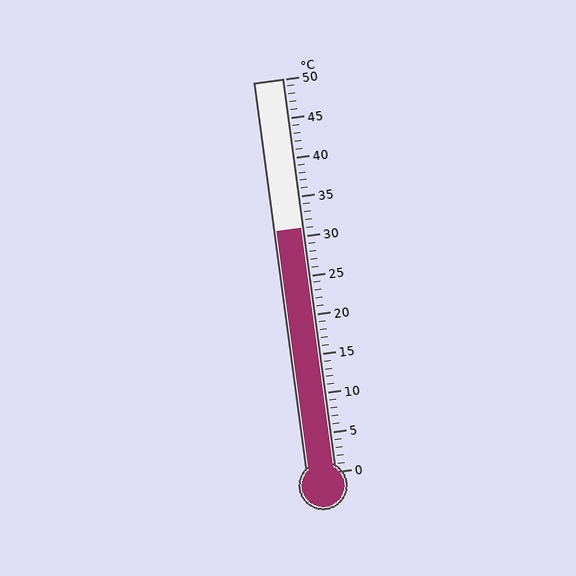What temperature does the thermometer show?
The thermometer shows approximately 31°C.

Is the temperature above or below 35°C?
The temperature is below 35°C.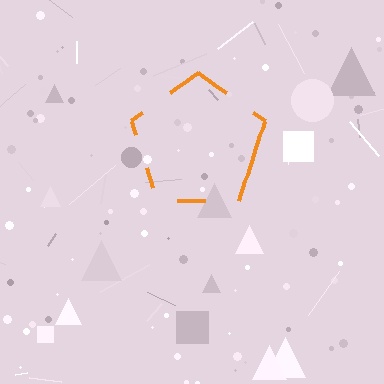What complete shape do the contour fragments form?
The contour fragments form a pentagon.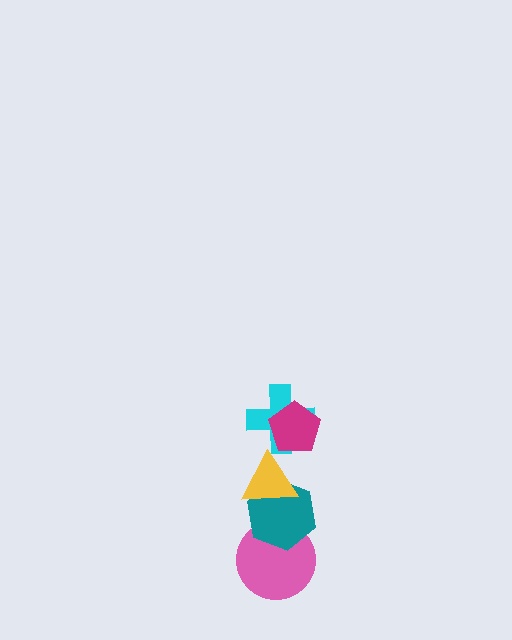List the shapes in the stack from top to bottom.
From top to bottom: the magenta pentagon, the cyan cross, the yellow triangle, the teal hexagon, the pink circle.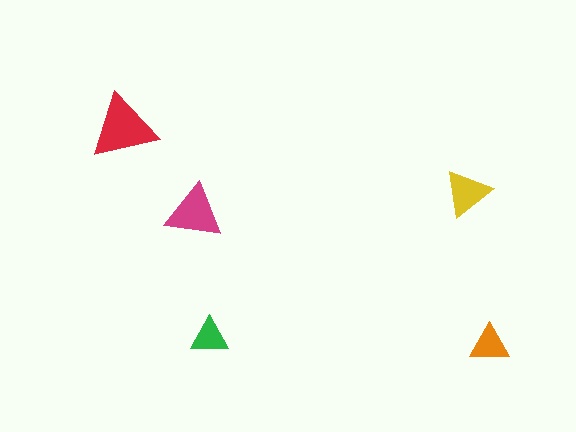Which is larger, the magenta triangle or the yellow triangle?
The magenta one.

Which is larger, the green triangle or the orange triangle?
The orange one.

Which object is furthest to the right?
The orange triangle is rightmost.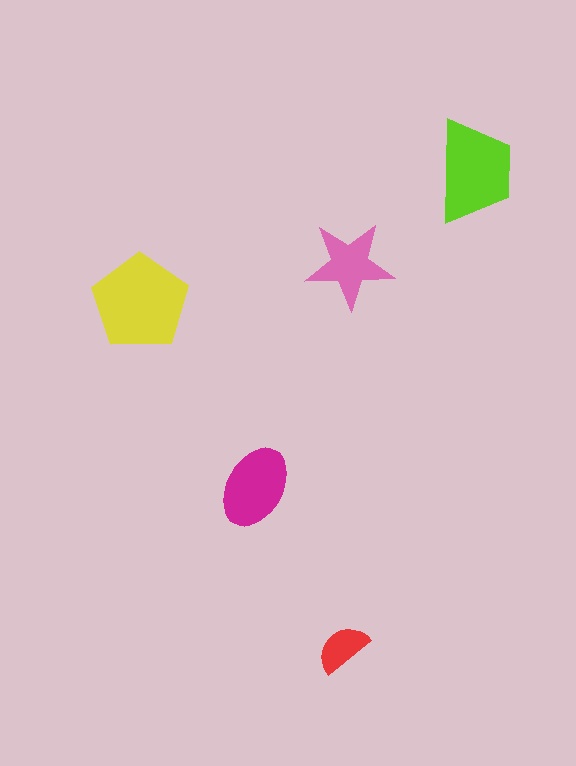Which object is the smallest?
The red semicircle.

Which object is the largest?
The yellow pentagon.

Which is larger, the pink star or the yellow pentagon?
The yellow pentagon.